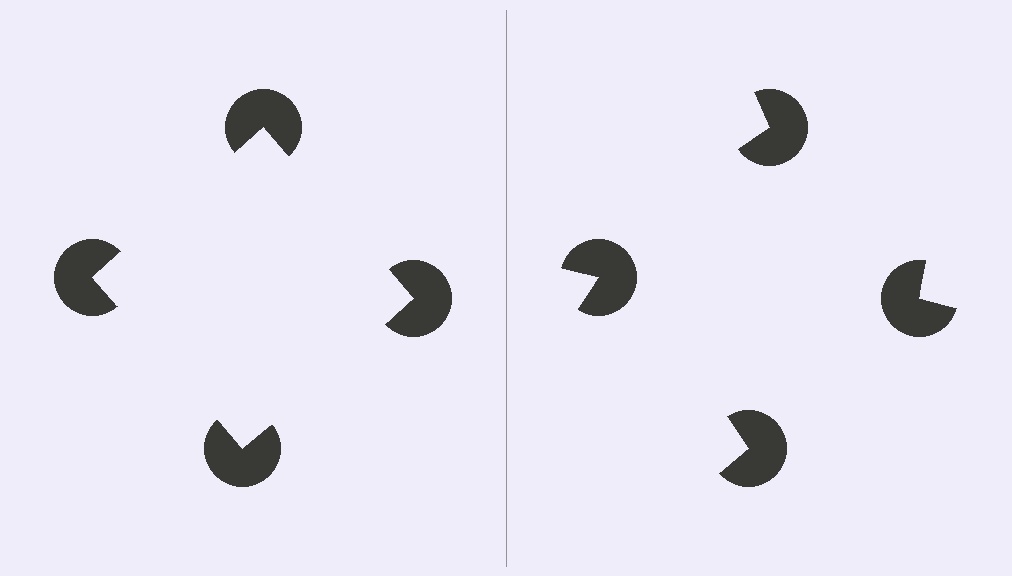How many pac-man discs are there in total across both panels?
8 — 4 on each side.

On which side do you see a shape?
An illusory square appears on the left side. On the right side the wedge cuts are rotated, so no coherent shape forms.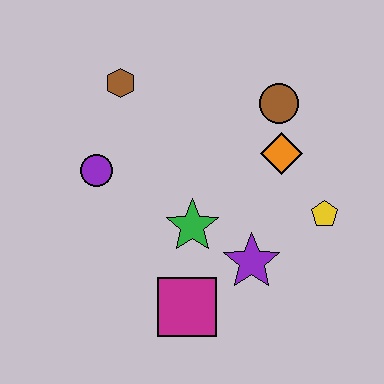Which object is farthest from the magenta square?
The brown hexagon is farthest from the magenta square.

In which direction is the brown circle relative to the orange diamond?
The brown circle is above the orange diamond.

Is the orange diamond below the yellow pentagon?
No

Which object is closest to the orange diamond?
The brown circle is closest to the orange diamond.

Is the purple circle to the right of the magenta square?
No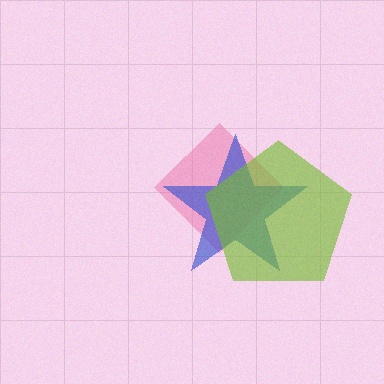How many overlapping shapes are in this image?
There are 3 overlapping shapes in the image.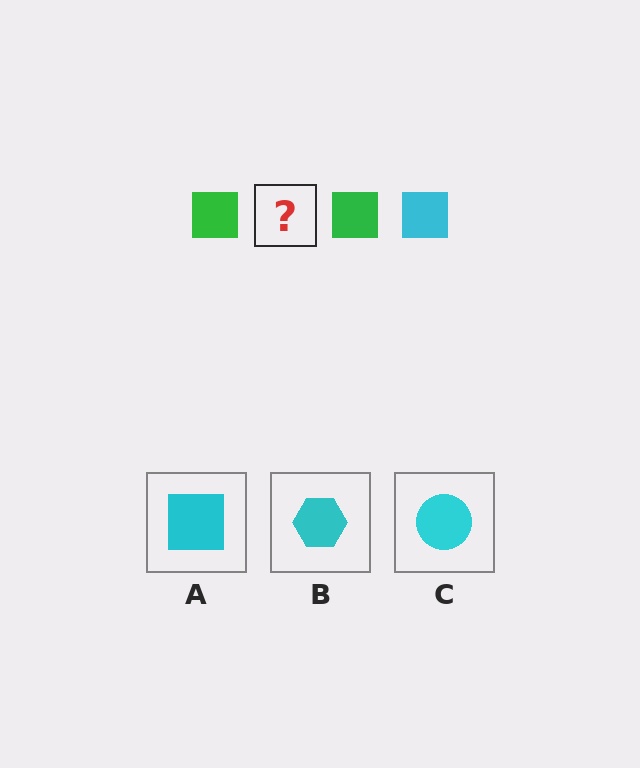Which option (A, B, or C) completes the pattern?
A.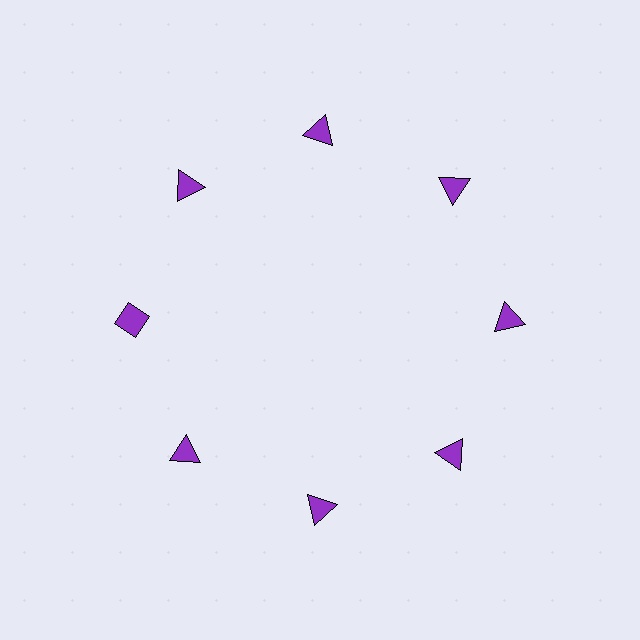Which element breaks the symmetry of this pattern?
The purple diamond at roughly the 9 o'clock position breaks the symmetry. All other shapes are purple triangles.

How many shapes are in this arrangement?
There are 8 shapes arranged in a ring pattern.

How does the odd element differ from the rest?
It has a different shape: diamond instead of triangle.